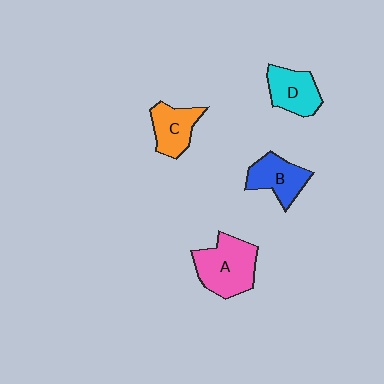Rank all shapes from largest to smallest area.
From largest to smallest: A (pink), B (blue), D (cyan), C (orange).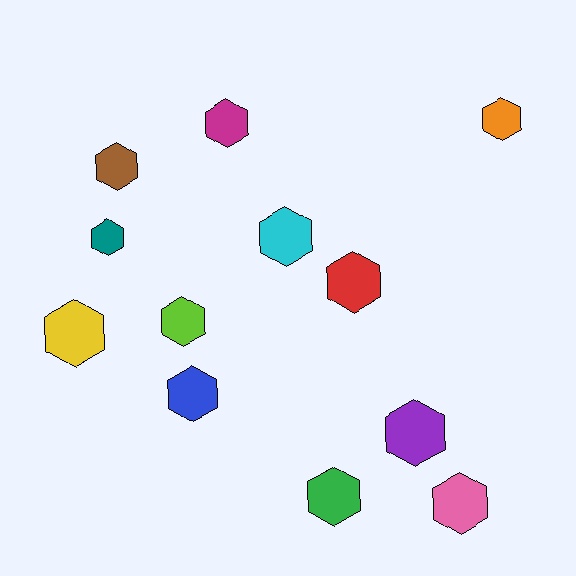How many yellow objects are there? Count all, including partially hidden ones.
There is 1 yellow object.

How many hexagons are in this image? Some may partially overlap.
There are 12 hexagons.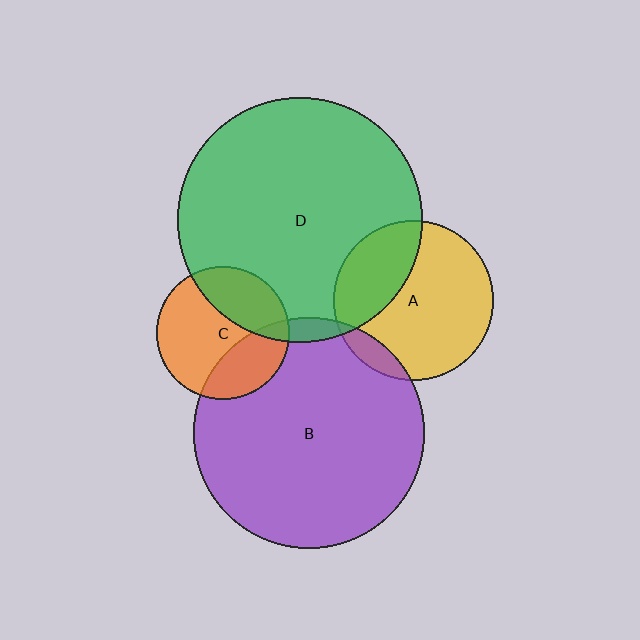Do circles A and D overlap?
Yes.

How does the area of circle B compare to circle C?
Approximately 3.0 times.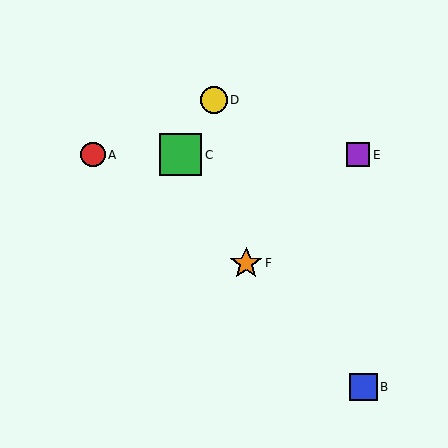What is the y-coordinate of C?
Object C is at y≈155.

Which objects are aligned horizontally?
Objects A, C, E are aligned horizontally.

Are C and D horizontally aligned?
No, C is at y≈155 and D is at y≈100.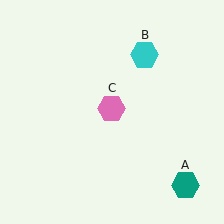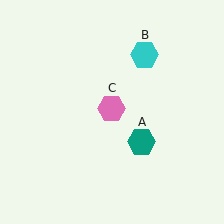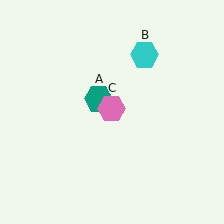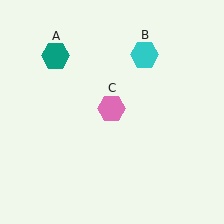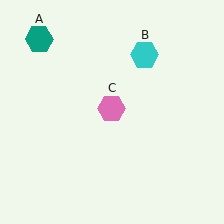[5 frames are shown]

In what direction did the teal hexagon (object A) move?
The teal hexagon (object A) moved up and to the left.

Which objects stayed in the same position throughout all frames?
Cyan hexagon (object B) and pink hexagon (object C) remained stationary.